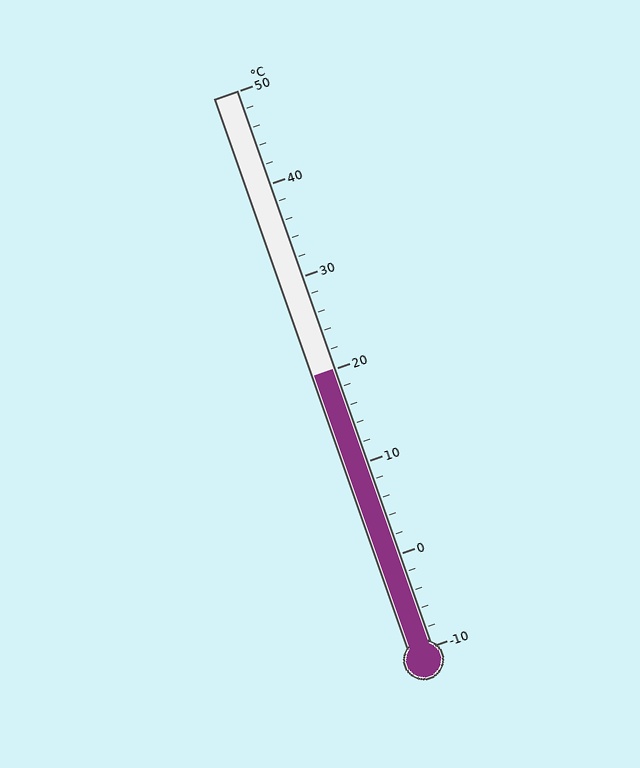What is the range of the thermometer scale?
The thermometer scale ranges from -10°C to 50°C.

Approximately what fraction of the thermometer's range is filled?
The thermometer is filled to approximately 50% of its range.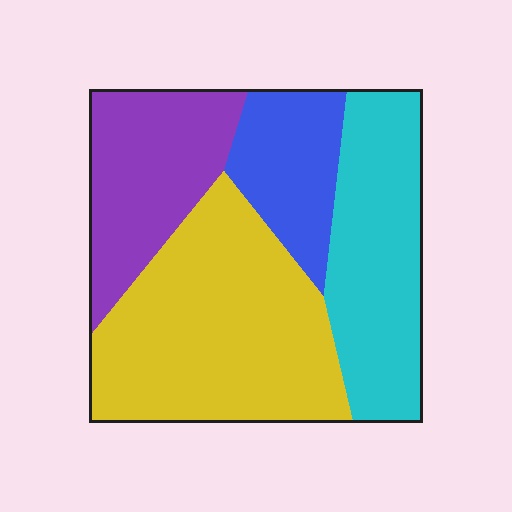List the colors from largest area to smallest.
From largest to smallest: yellow, cyan, purple, blue.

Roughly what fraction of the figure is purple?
Purple takes up about one fifth (1/5) of the figure.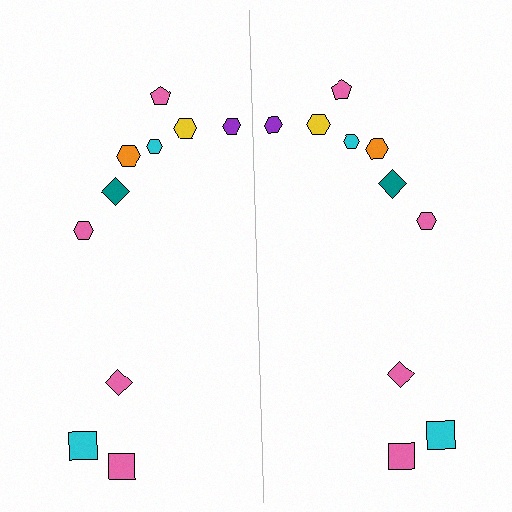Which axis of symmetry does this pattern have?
The pattern has a vertical axis of symmetry running through the center of the image.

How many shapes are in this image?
There are 20 shapes in this image.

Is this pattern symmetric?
Yes, this pattern has bilateral (reflection) symmetry.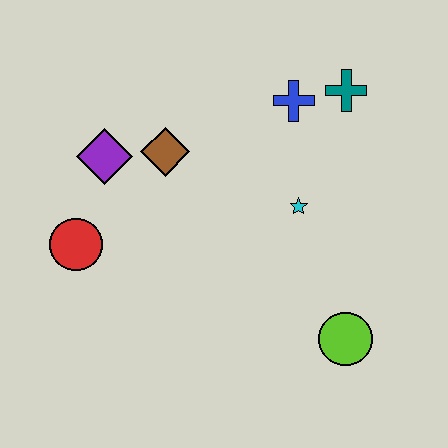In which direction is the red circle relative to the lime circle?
The red circle is to the left of the lime circle.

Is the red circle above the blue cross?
No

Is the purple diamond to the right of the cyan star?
No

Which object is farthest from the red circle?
The teal cross is farthest from the red circle.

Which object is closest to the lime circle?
The cyan star is closest to the lime circle.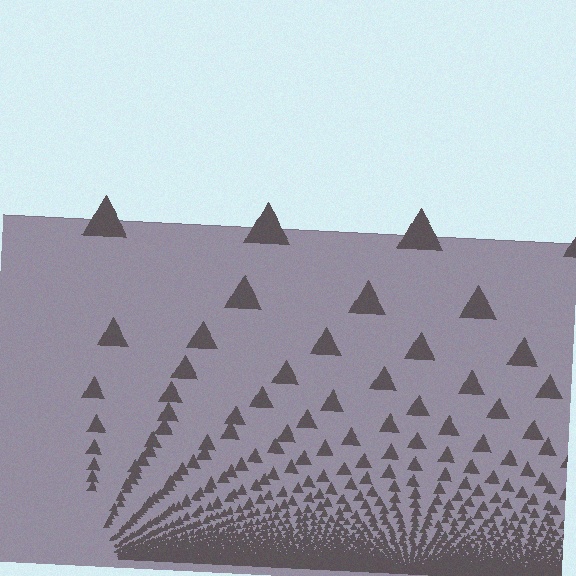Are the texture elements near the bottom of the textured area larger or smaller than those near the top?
Smaller. The gradient is inverted — elements near the bottom are smaller and denser.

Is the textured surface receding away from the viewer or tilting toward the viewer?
The surface appears to tilt toward the viewer. Texture elements get larger and sparser toward the top.